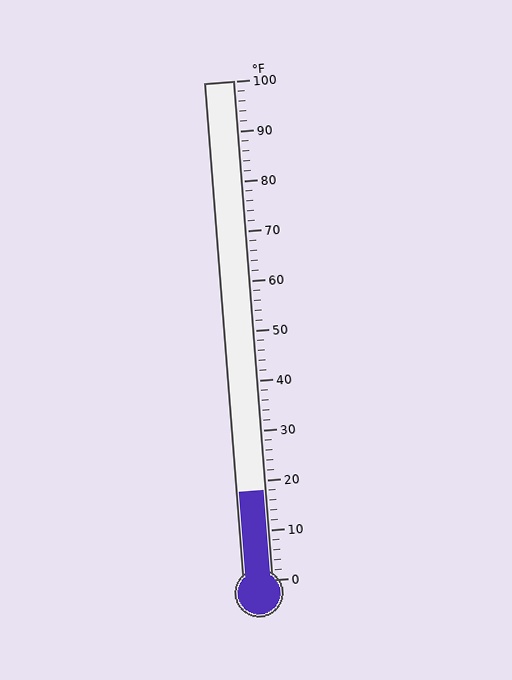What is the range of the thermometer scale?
The thermometer scale ranges from 0°F to 100°F.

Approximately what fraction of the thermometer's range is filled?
The thermometer is filled to approximately 20% of its range.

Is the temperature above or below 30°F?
The temperature is below 30°F.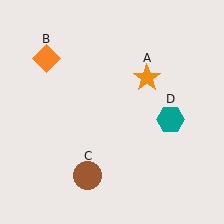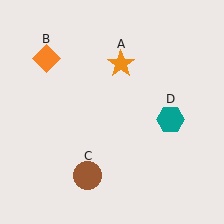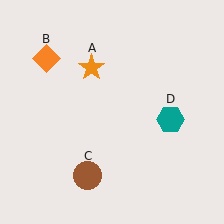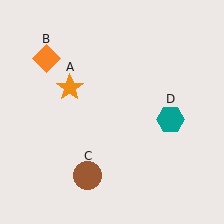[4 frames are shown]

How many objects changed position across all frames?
1 object changed position: orange star (object A).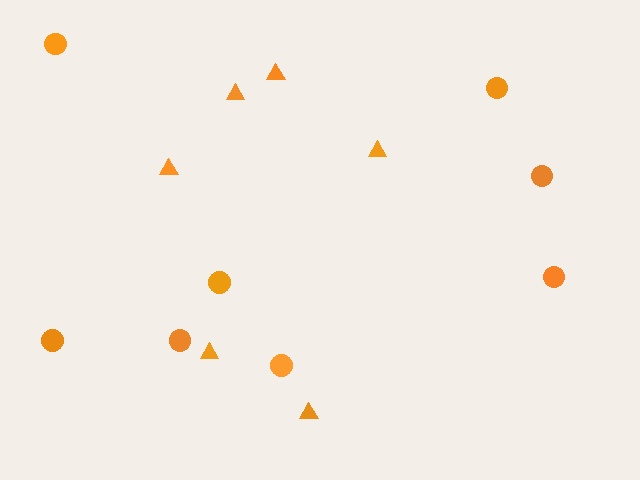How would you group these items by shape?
There are 2 groups: one group of triangles (6) and one group of circles (8).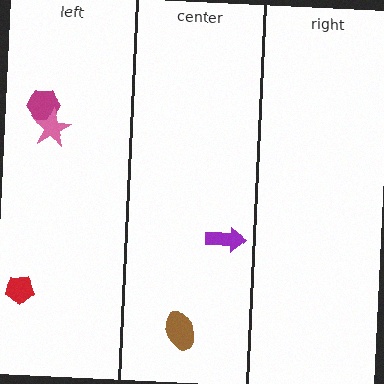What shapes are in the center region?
The brown ellipse, the purple arrow.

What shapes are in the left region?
The red pentagon, the magenta hexagon, the pink star.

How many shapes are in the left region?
3.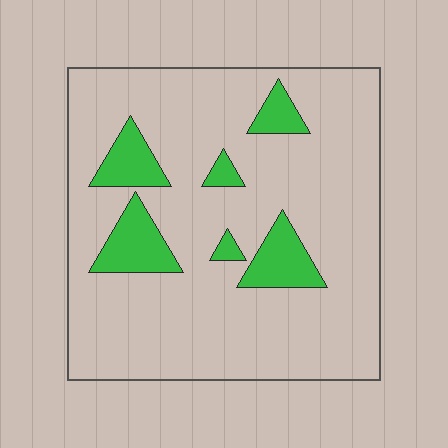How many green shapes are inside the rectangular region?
6.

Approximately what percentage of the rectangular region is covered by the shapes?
Approximately 15%.